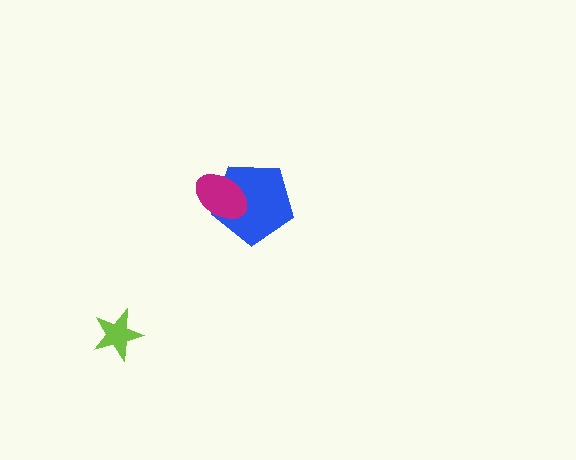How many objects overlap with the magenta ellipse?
1 object overlaps with the magenta ellipse.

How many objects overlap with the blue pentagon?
1 object overlaps with the blue pentagon.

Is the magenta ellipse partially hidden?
No, no other shape covers it.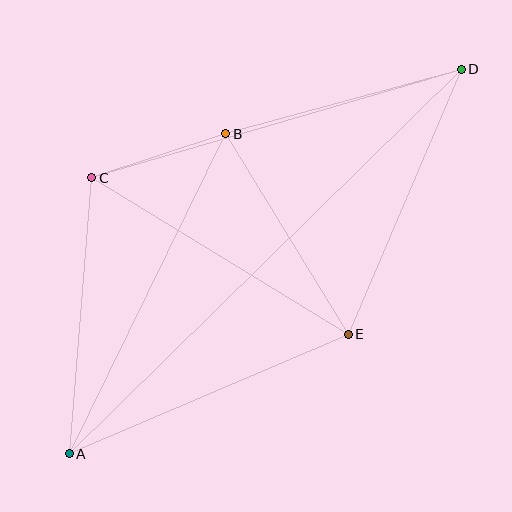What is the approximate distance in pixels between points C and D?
The distance between C and D is approximately 385 pixels.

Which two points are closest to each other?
Points B and C are closest to each other.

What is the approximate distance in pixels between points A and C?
The distance between A and C is approximately 277 pixels.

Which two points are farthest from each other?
Points A and D are farthest from each other.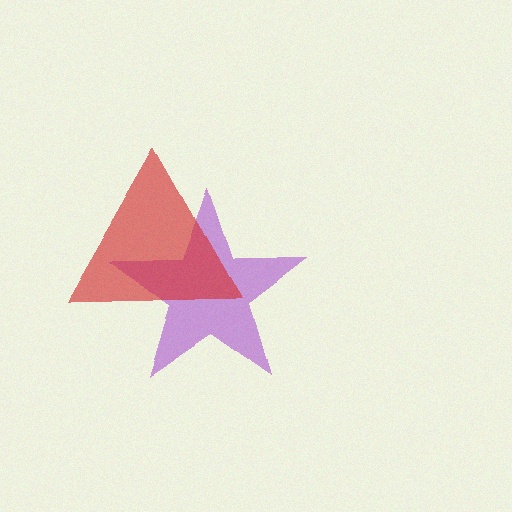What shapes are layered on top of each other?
The layered shapes are: a purple star, a red triangle.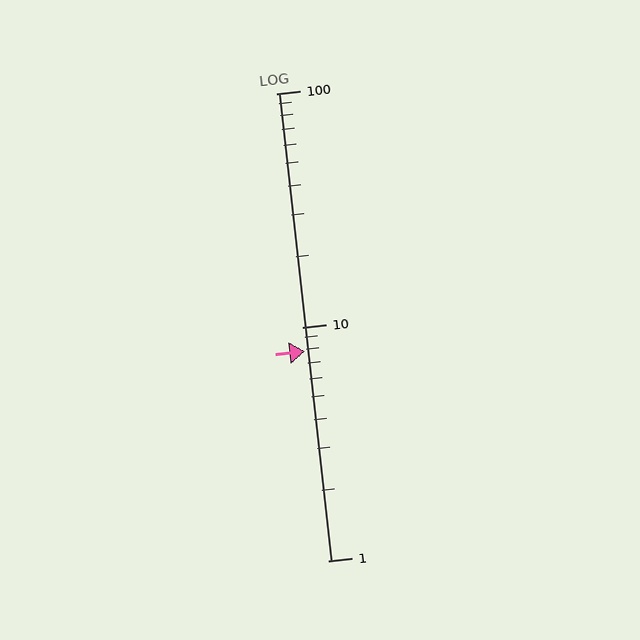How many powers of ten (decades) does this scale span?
The scale spans 2 decades, from 1 to 100.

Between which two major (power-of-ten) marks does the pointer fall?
The pointer is between 1 and 10.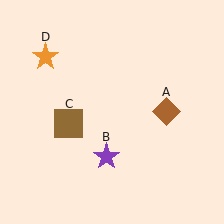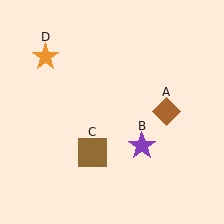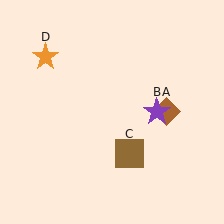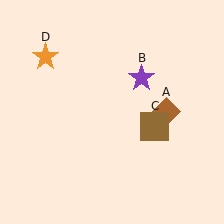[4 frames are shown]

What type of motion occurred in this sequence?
The purple star (object B), brown square (object C) rotated counterclockwise around the center of the scene.